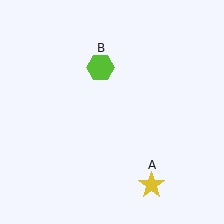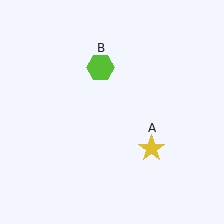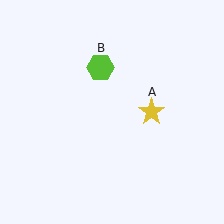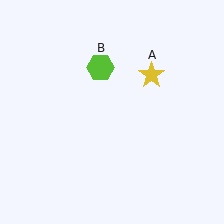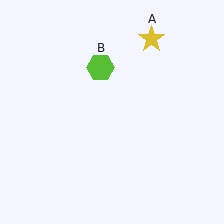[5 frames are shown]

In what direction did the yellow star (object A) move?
The yellow star (object A) moved up.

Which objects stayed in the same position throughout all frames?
Lime hexagon (object B) remained stationary.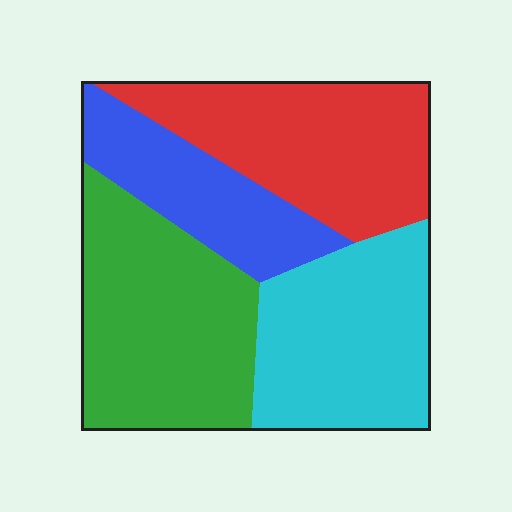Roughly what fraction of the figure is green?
Green covers around 30% of the figure.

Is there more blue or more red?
Red.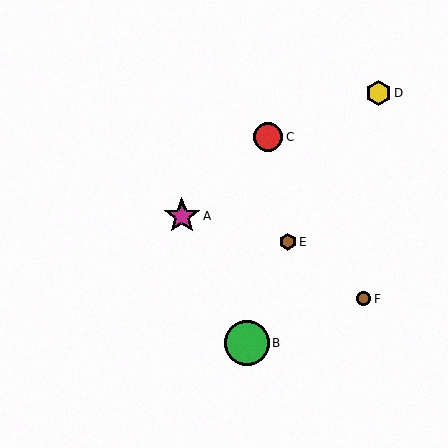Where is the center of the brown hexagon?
The center of the brown hexagon is at (288, 242).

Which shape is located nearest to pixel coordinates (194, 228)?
The magenta star (labeled A) at (182, 216) is nearest to that location.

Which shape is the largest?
The green circle (labeled B) is the largest.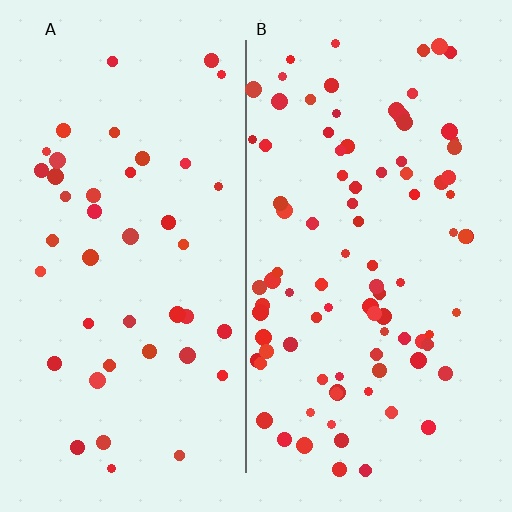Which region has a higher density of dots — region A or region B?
B (the right).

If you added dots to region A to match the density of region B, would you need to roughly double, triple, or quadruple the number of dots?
Approximately double.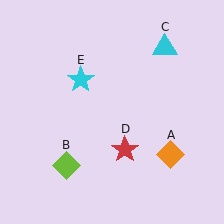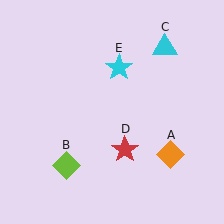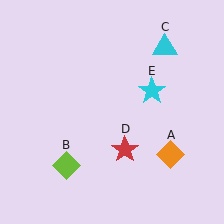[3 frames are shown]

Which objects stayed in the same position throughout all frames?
Orange diamond (object A) and lime diamond (object B) and cyan triangle (object C) and red star (object D) remained stationary.